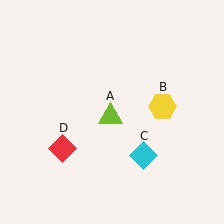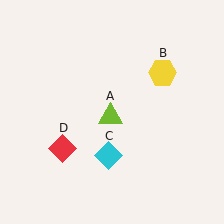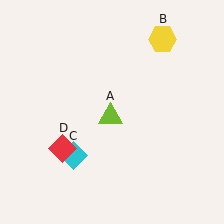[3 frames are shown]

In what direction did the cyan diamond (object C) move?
The cyan diamond (object C) moved left.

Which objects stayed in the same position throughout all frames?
Lime triangle (object A) and red diamond (object D) remained stationary.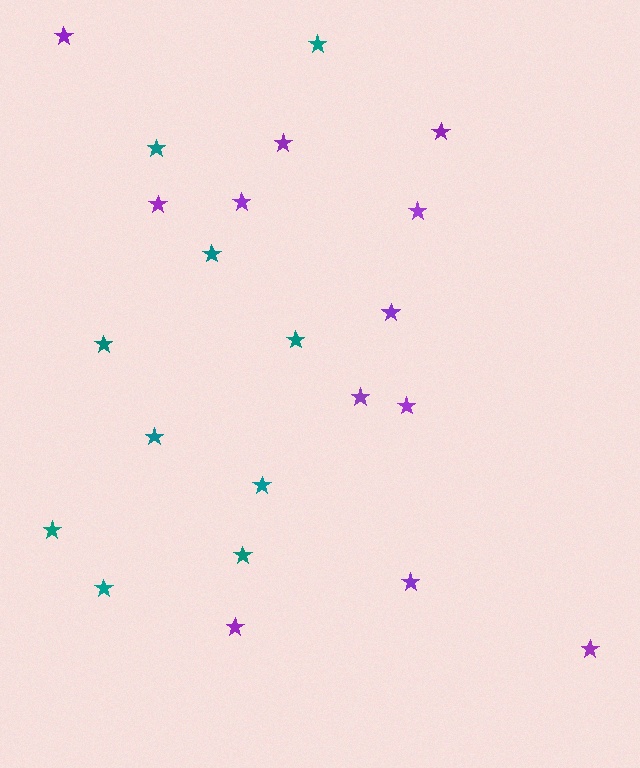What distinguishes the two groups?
There are 2 groups: one group of purple stars (12) and one group of teal stars (10).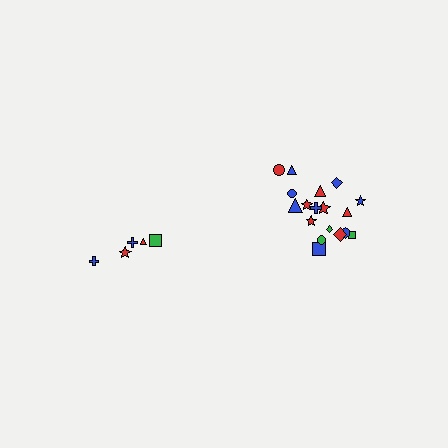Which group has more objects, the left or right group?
The right group.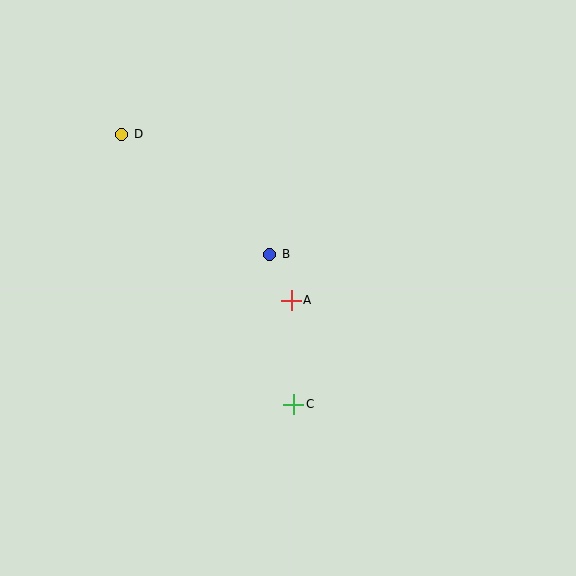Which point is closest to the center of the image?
Point A at (291, 300) is closest to the center.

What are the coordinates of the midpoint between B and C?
The midpoint between B and C is at (282, 329).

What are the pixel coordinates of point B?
Point B is at (270, 254).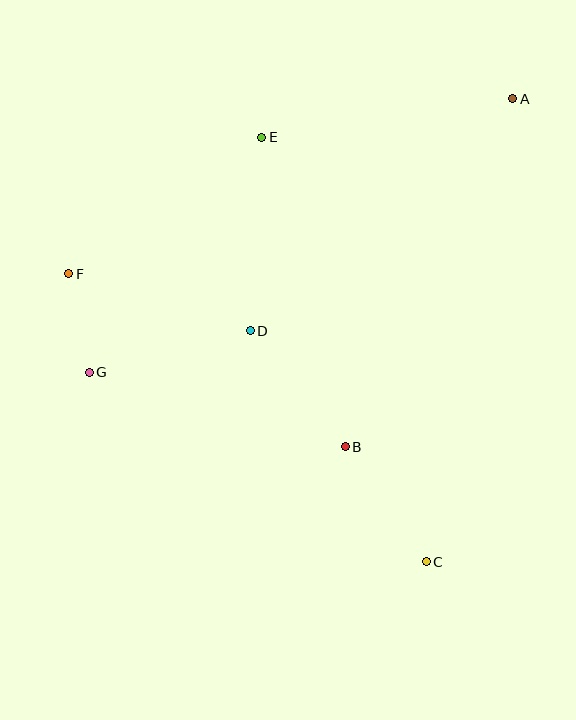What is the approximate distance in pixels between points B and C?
The distance between B and C is approximately 141 pixels.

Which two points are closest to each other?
Points F and G are closest to each other.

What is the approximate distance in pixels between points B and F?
The distance between B and F is approximately 326 pixels.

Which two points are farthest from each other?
Points A and G are farthest from each other.